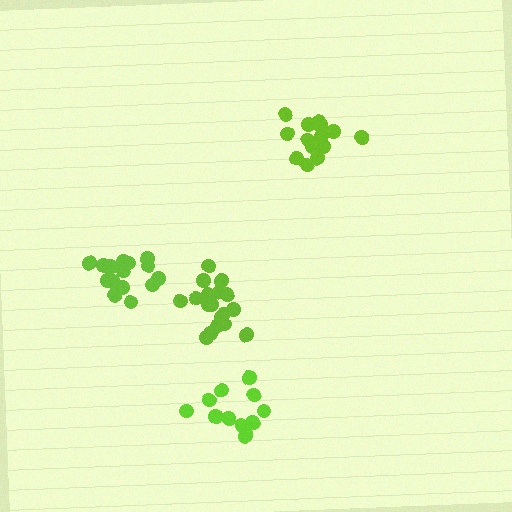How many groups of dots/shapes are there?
There are 4 groups.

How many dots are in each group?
Group 1: 18 dots, Group 2: 14 dots, Group 3: 12 dots, Group 4: 15 dots (59 total).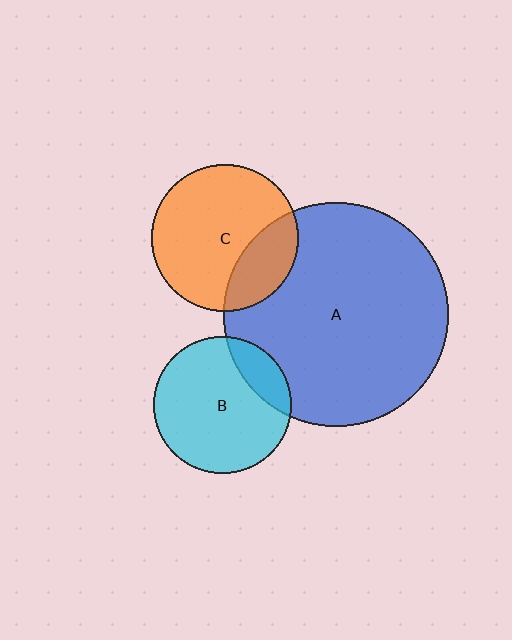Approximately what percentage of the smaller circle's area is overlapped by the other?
Approximately 25%.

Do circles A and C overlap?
Yes.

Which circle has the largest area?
Circle A (blue).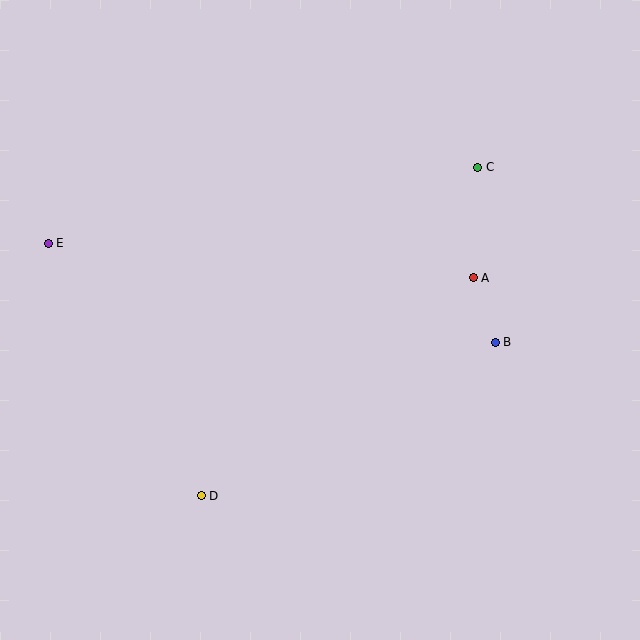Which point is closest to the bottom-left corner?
Point D is closest to the bottom-left corner.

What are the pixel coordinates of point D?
Point D is at (201, 496).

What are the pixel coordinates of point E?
Point E is at (48, 243).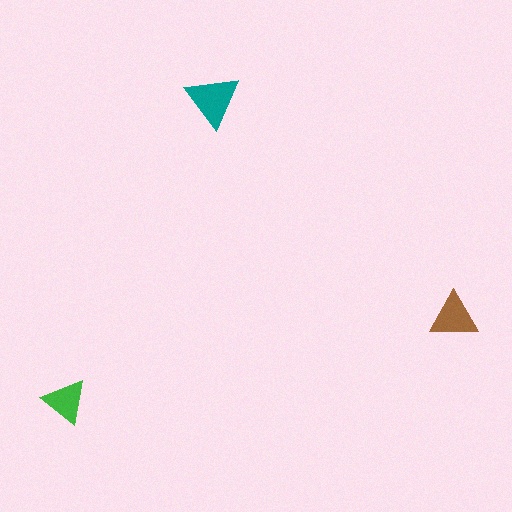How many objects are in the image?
There are 3 objects in the image.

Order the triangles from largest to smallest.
the teal one, the brown one, the green one.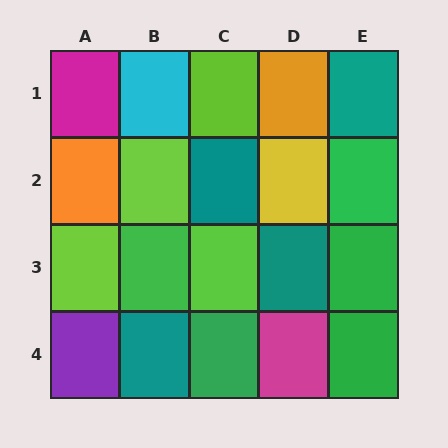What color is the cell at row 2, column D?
Yellow.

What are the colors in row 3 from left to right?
Lime, green, lime, teal, green.